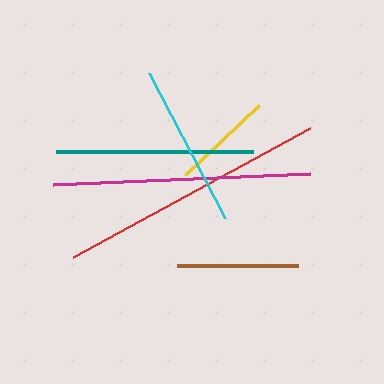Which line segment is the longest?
The red line is the longest at approximately 270 pixels.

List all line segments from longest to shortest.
From longest to shortest: red, magenta, teal, cyan, brown, yellow.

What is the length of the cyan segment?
The cyan segment is approximately 164 pixels long.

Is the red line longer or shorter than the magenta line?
The red line is longer than the magenta line.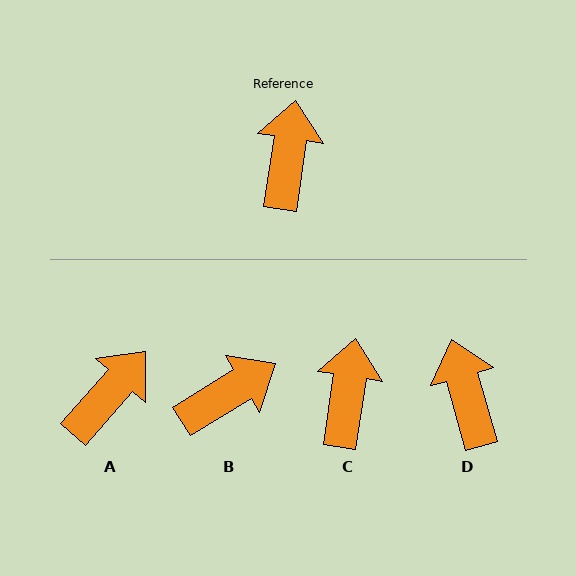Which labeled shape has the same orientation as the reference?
C.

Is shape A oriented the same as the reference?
No, it is off by about 33 degrees.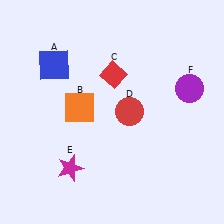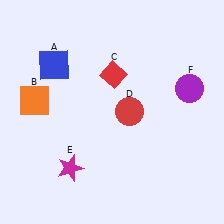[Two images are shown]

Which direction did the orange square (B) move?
The orange square (B) moved left.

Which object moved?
The orange square (B) moved left.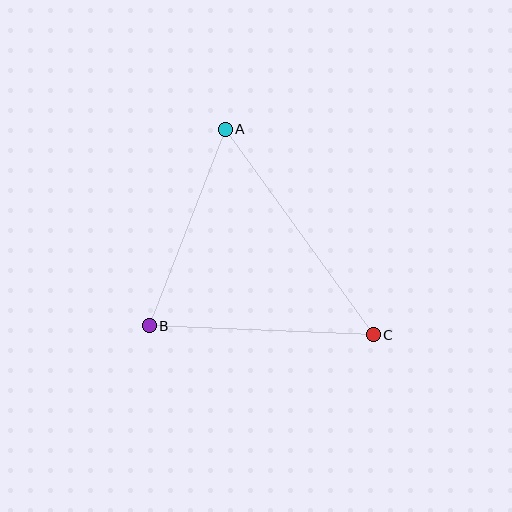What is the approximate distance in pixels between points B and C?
The distance between B and C is approximately 224 pixels.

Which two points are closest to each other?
Points A and B are closest to each other.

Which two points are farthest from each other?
Points A and C are farthest from each other.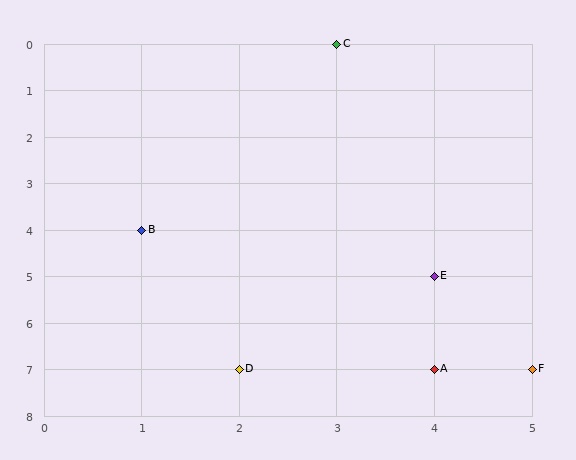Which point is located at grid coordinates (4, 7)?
Point A is at (4, 7).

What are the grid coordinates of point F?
Point F is at grid coordinates (5, 7).